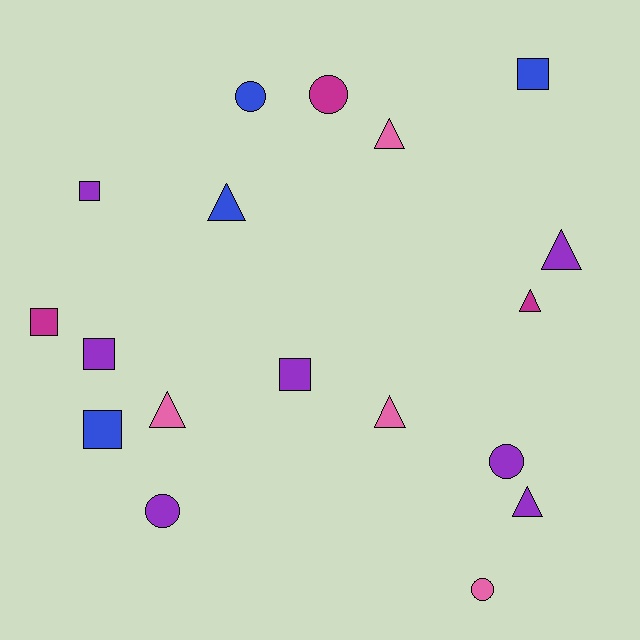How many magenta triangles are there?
There is 1 magenta triangle.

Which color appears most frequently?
Purple, with 7 objects.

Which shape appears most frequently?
Triangle, with 7 objects.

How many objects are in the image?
There are 18 objects.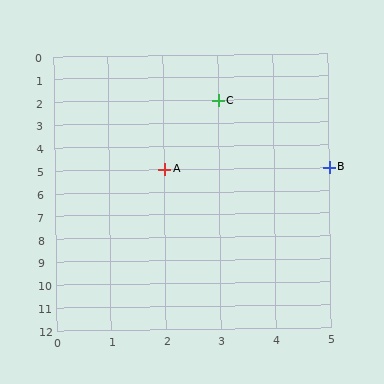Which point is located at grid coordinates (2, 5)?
Point A is at (2, 5).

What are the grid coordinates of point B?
Point B is at grid coordinates (5, 5).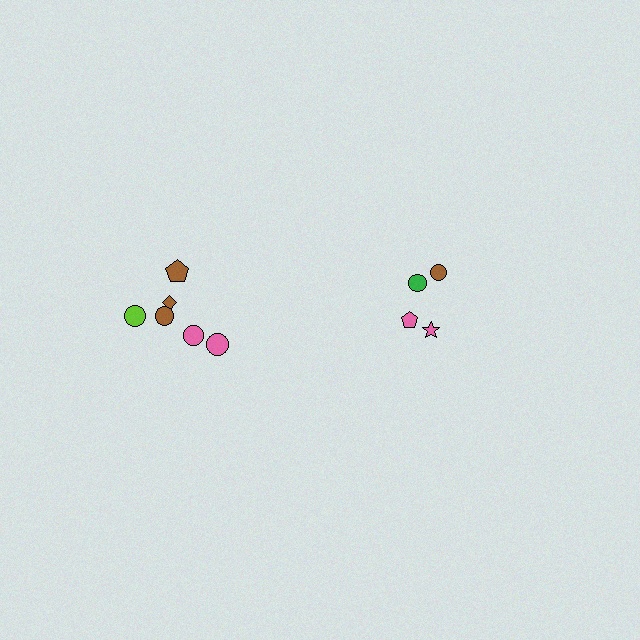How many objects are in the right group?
There are 4 objects.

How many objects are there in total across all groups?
There are 10 objects.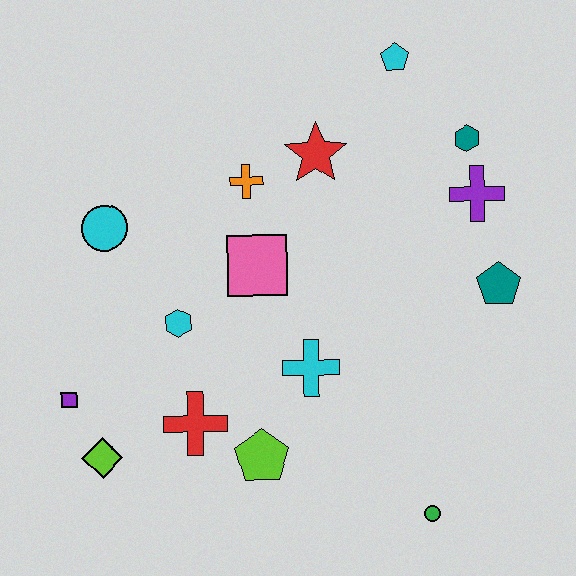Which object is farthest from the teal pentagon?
The purple square is farthest from the teal pentagon.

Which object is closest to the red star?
The orange cross is closest to the red star.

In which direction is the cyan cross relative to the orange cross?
The cyan cross is below the orange cross.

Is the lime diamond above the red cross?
No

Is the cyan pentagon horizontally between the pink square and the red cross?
No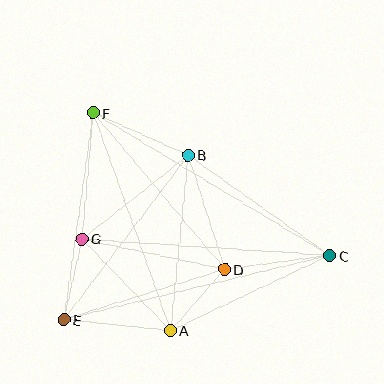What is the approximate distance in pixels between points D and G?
The distance between D and G is approximately 146 pixels.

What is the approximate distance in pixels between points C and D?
The distance between C and D is approximately 106 pixels.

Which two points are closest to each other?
Points A and D are closest to each other.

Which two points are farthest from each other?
Points C and F are farthest from each other.